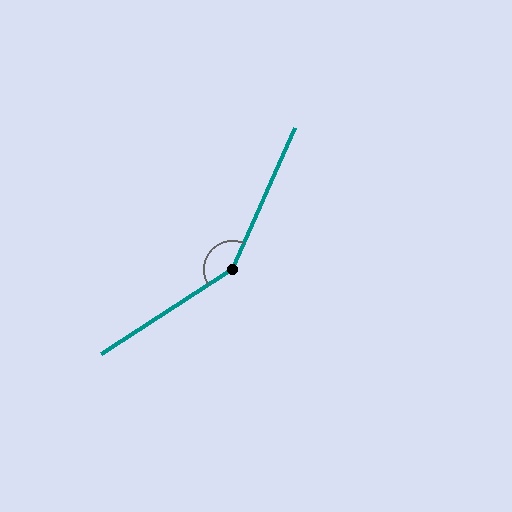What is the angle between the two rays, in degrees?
Approximately 147 degrees.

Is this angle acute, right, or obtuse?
It is obtuse.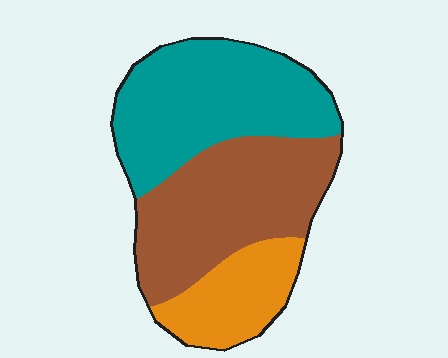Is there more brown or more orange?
Brown.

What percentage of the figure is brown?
Brown covers roughly 40% of the figure.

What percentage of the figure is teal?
Teal covers 41% of the figure.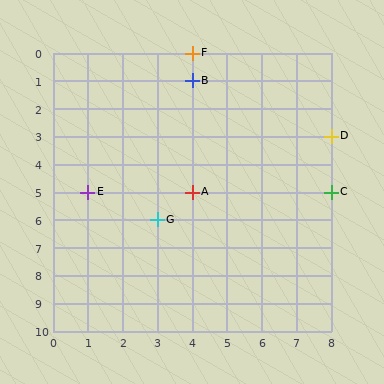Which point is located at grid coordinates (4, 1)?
Point B is at (4, 1).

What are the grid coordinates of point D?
Point D is at grid coordinates (8, 3).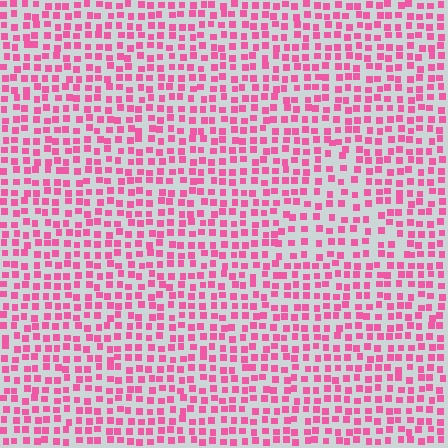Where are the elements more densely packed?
The elements are more densely packed outside the triangle boundary.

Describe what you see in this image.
The image contains small pink elements arranged at two different densities. A triangle-shaped region is visible where the elements are less densely packed than the surrounding area.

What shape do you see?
I see a triangle.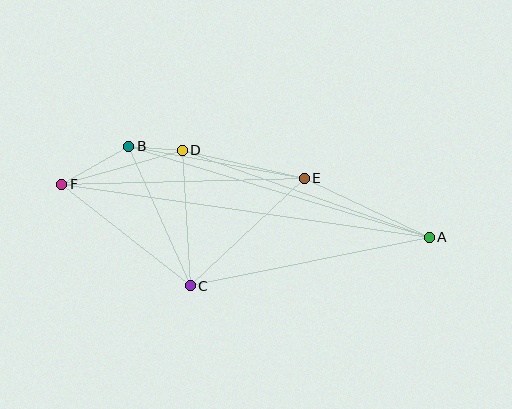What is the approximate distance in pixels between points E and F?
The distance between E and F is approximately 243 pixels.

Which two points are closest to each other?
Points B and D are closest to each other.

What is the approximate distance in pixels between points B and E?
The distance between B and E is approximately 179 pixels.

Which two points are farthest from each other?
Points A and F are farthest from each other.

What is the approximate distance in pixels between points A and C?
The distance between A and C is approximately 244 pixels.